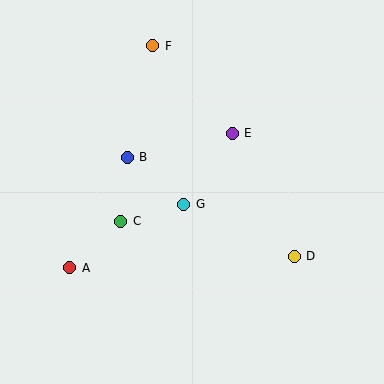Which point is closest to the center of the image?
Point G at (184, 204) is closest to the center.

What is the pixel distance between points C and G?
The distance between C and G is 65 pixels.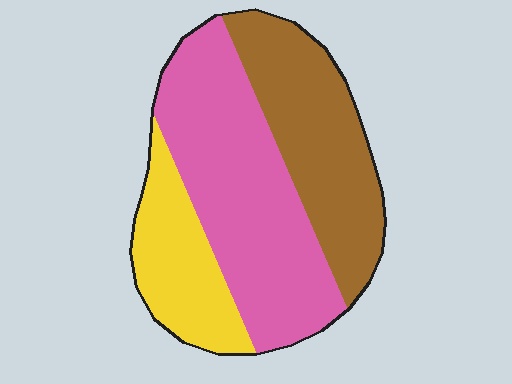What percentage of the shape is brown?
Brown takes up about one third (1/3) of the shape.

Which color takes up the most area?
Pink, at roughly 45%.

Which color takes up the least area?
Yellow, at roughly 20%.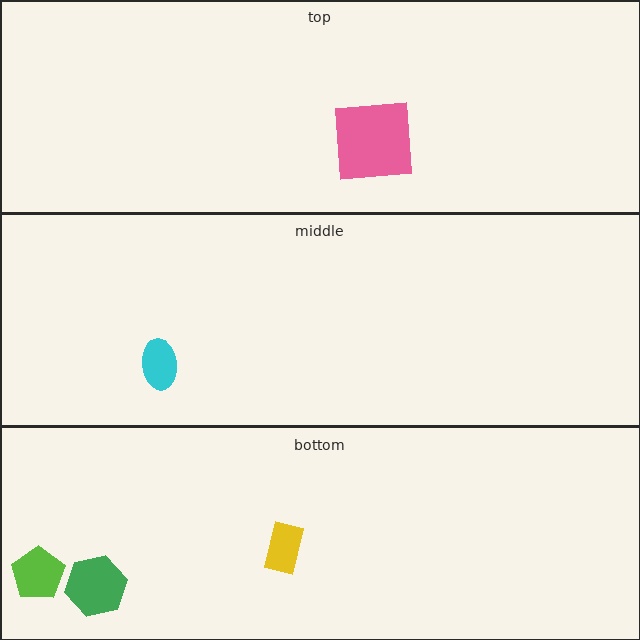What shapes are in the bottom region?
The yellow rectangle, the lime pentagon, the green hexagon.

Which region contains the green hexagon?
The bottom region.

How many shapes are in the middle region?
1.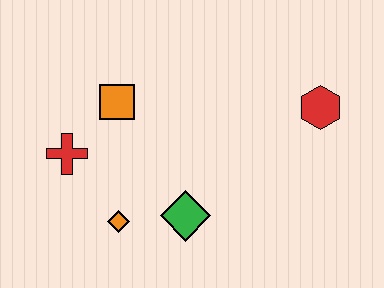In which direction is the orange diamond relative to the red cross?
The orange diamond is below the red cross.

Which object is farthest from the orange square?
The red hexagon is farthest from the orange square.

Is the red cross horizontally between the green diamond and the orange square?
No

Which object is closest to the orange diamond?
The green diamond is closest to the orange diamond.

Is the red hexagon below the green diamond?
No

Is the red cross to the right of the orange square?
No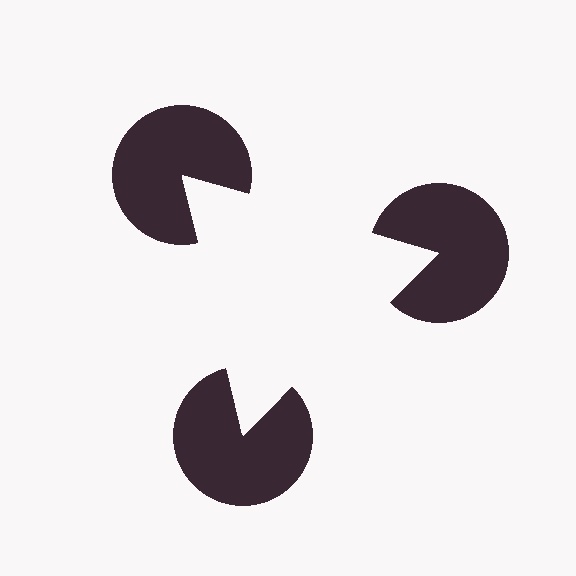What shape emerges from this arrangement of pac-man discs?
An illusory triangle — its edges are inferred from the aligned wedge cuts in the pac-man discs, not physically drawn.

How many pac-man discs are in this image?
There are 3 — one at each vertex of the illusory triangle.